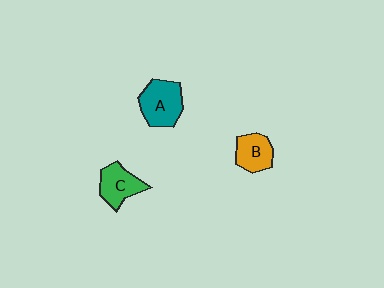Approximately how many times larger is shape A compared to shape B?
Approximately 1.4 times.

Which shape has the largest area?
Shape A (teal).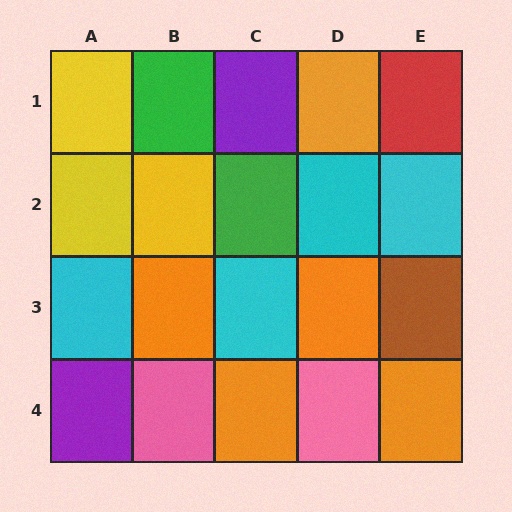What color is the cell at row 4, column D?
Pink.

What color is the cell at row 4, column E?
Orange.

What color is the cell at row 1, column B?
Green.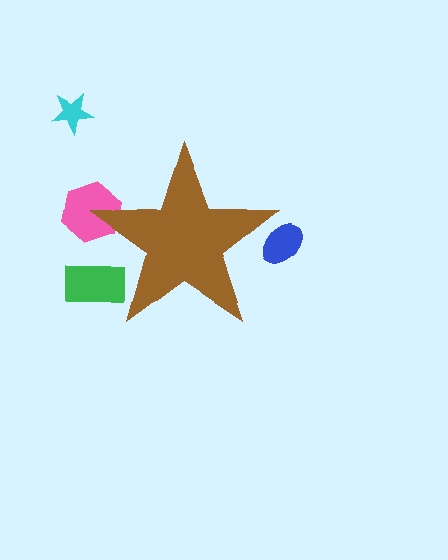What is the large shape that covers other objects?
A brown star.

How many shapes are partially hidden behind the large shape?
3 shapes are partially hidden.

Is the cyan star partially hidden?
No, the cyan star is fully visible.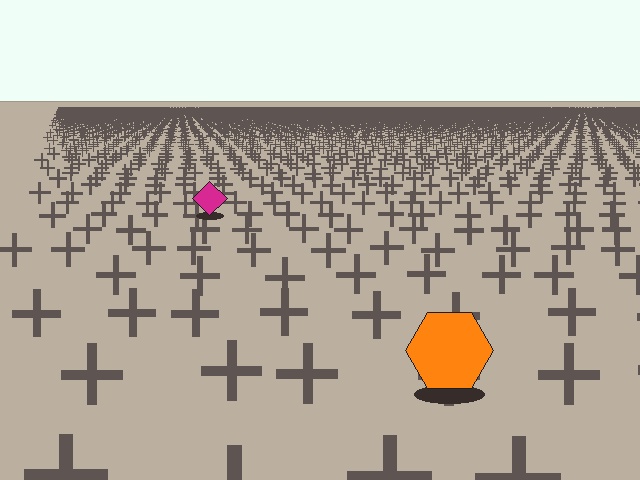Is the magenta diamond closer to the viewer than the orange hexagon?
No. The orange hexagon is closer — you can tell from the texture gradient: the ground texture is coarser near it.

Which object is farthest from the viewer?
The magenta diamond is farthest from the viewer. It appears smaller and the ground texture around it is denser.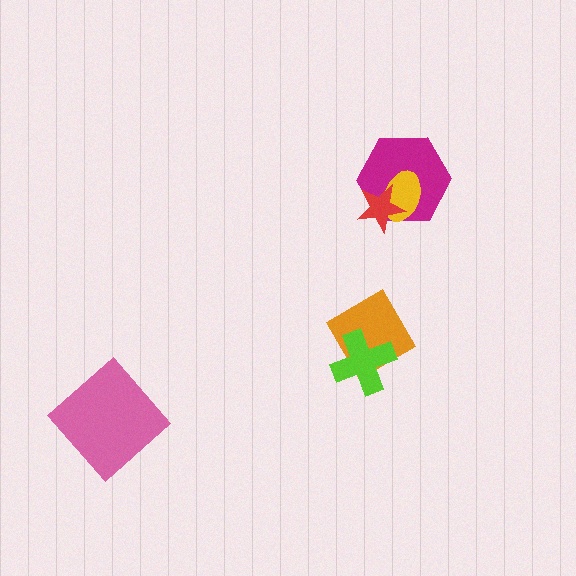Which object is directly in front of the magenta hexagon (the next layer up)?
The yellow ellipse is directly in front of the magenta hexagon.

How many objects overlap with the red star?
2 objects overlap with the red star.